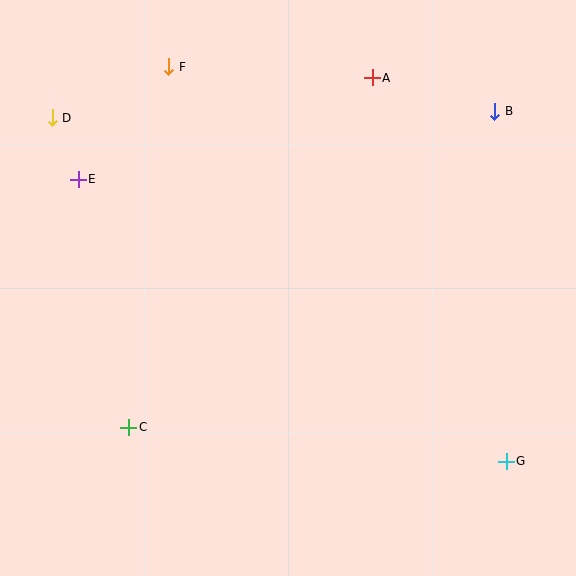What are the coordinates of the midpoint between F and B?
The midpoint between F and B is at (332, 89).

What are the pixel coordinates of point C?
Point C is at (129, 427).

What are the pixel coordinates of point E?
Point E is at (78, 179).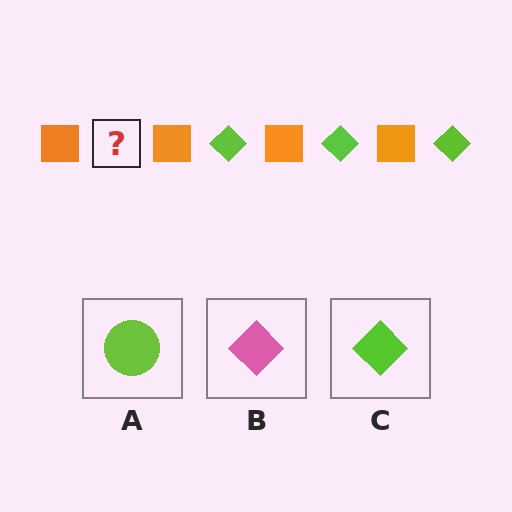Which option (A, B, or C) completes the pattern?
C.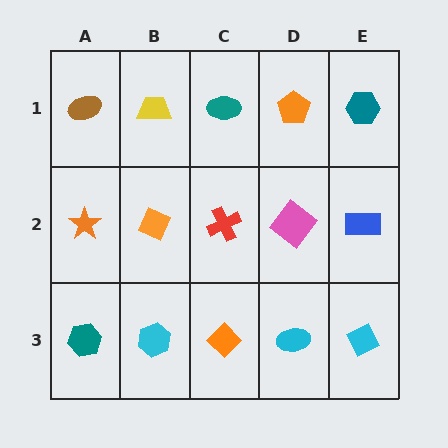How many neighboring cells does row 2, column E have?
3.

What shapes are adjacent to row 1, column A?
An orange star (row 2, column A), a yellow trapezoid (row 1, column B).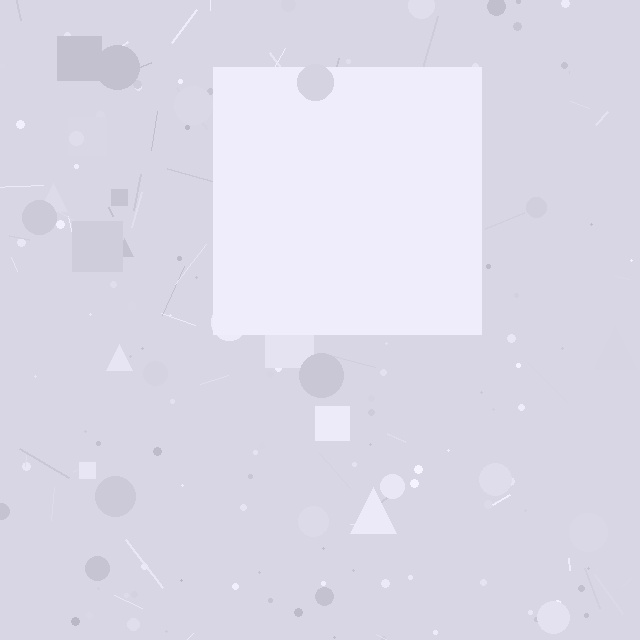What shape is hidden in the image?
A square is hidden in the image.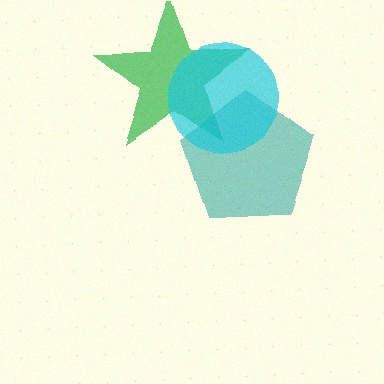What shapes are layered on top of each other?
The layered shapes are: a green star, a teal pentagon, a cyan circle.